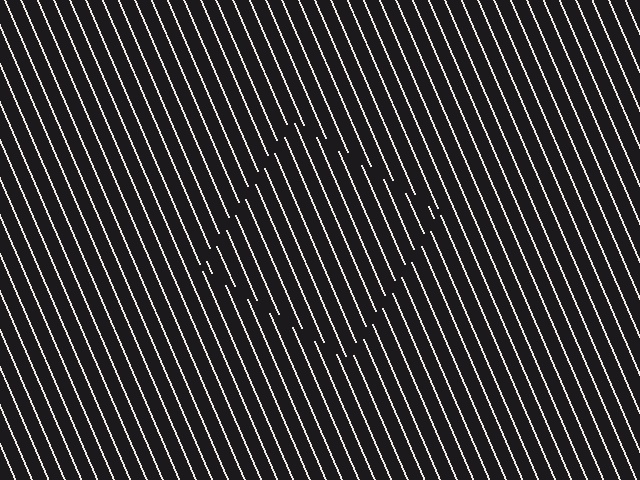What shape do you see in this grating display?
An illusory square. The interior of the shape contains the same grating, shifted by half a period — the contour is defined by the phase discontinuity where line-ends from the inner and outer gratings abut.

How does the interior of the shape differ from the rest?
The interior of the shape contains the same grating, shifted by half a period — the contour is defined by the phase discontinuity where line-ends from the inner and outer gratings abut.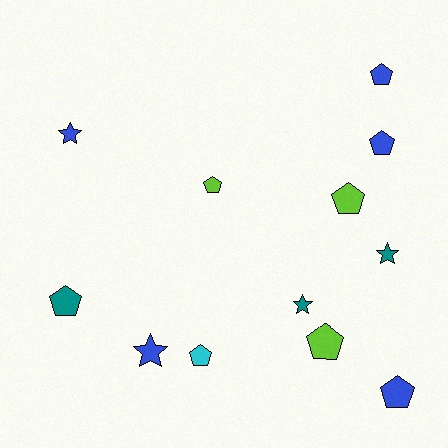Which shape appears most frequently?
Pentagon, with 8 objects.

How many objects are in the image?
There are 12 objects.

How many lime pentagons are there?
There are 3 lime pentagons.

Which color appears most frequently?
Blue, with 5 objects.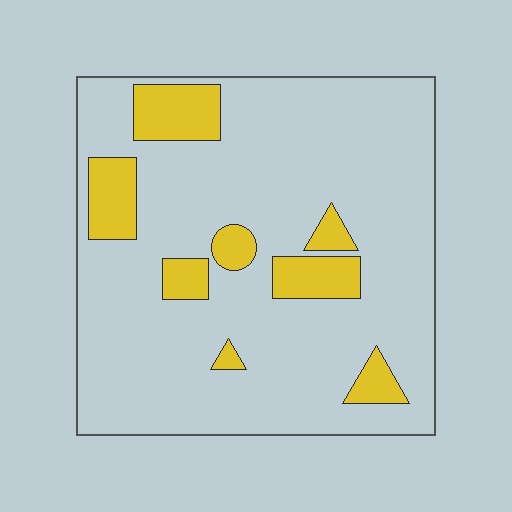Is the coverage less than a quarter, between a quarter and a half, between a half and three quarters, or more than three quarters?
Less than a quarter.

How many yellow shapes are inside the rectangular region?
8.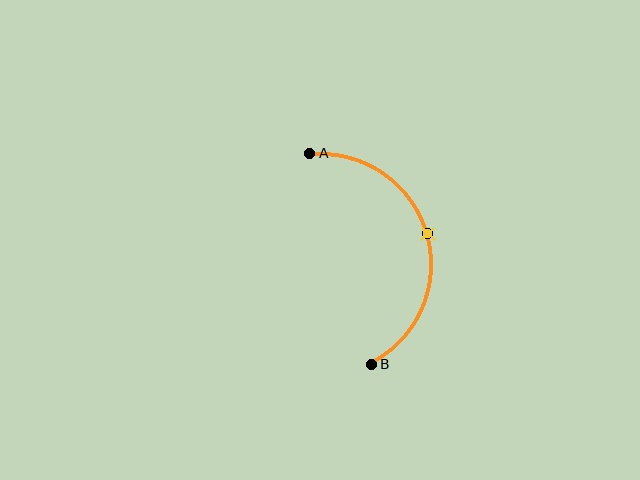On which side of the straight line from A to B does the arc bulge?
The arc bulges to the right of the straight line connecting A and B.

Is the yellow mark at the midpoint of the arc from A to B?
Yes. The yellow mark lies on the arc at equal arc-length from both A and B — it is the arc midpoint.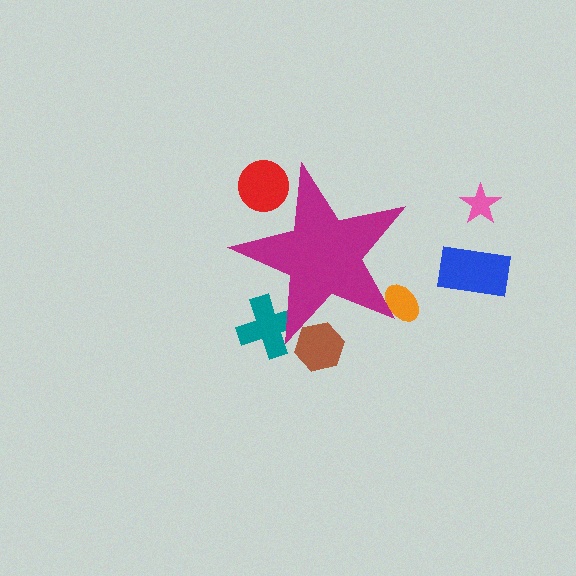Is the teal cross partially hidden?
Yes, the teal cross is partially hidden behind the magenta star.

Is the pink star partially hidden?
No, the pink star is fully visible.